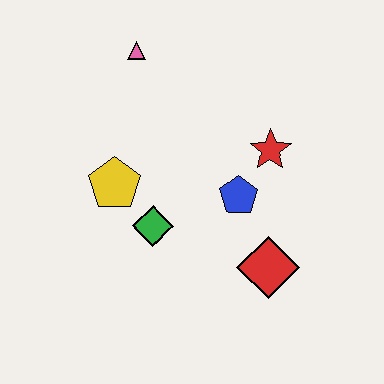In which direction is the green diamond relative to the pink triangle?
The green diamond is below the pink triangle.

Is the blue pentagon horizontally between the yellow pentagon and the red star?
Yes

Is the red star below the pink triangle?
Yes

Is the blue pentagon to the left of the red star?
Yes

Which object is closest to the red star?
The blue pentagon is closest to the red star.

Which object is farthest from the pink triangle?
The red diamond is farthest from the pink triangle.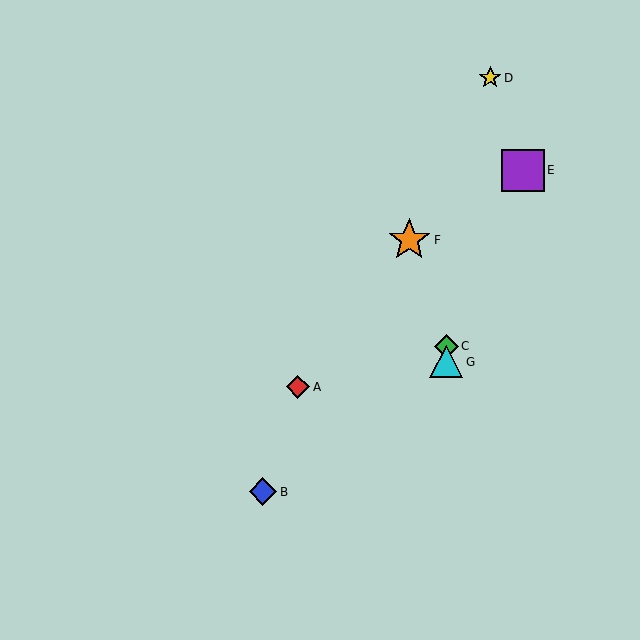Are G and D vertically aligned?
No, G is at x≈446 and D is at x≈490.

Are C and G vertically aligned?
Yes, both are at x≈446.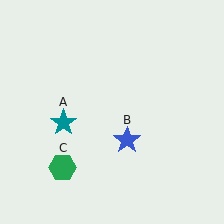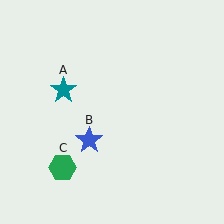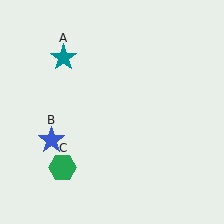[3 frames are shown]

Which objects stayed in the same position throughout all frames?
Green hexagon (object C) remained stationary.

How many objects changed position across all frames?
2 objects changed position: teal star (object A), blue star (object B).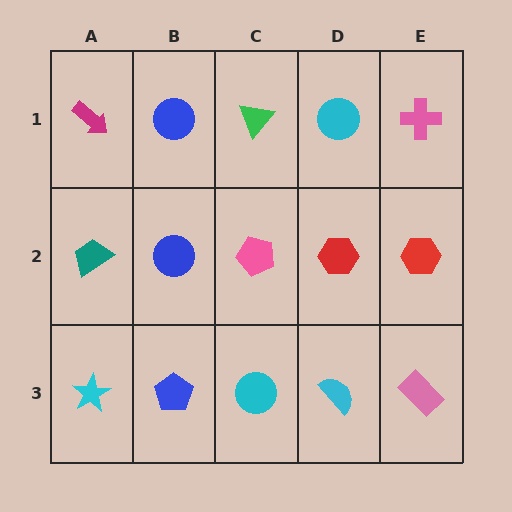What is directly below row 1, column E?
A red hexagon.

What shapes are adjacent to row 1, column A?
A teal trapezoid (row 2, column A), a blue circle (row 1, column B).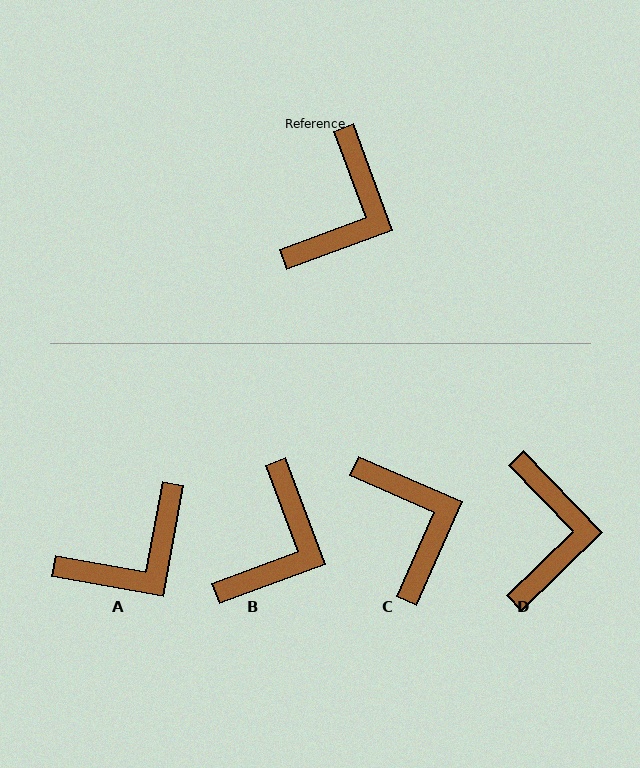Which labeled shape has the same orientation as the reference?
B.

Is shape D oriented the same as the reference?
No, it is off by about 23 degrees.